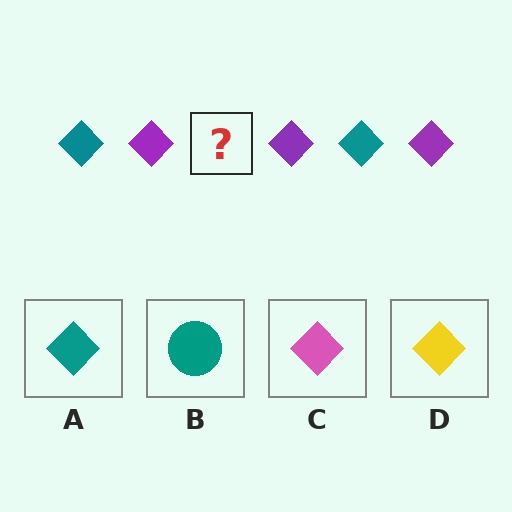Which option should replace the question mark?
Option A.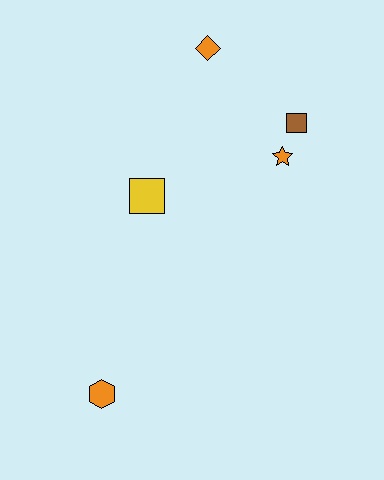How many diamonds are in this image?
There is 1 diamond.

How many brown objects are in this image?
There is 1 brown object.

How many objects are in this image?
There are 5 objects.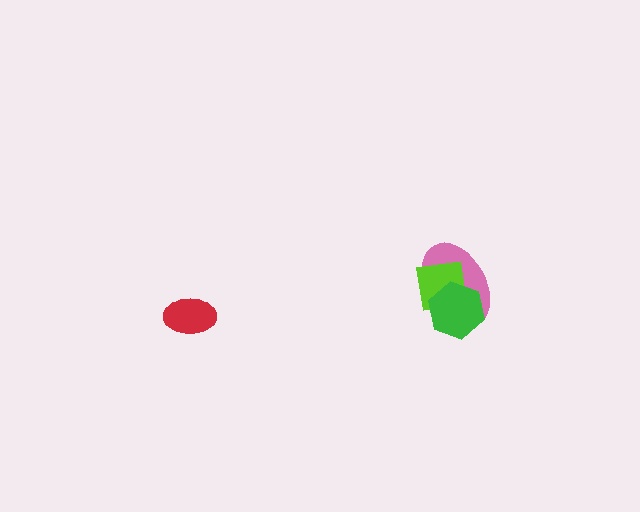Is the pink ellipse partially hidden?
Yes, it is partially covered by another shape.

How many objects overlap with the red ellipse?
0 objects overlap with the red ellipse.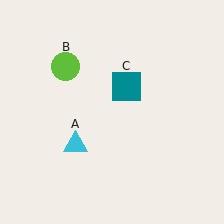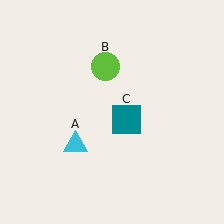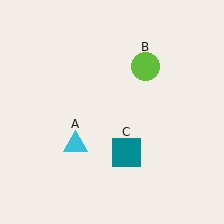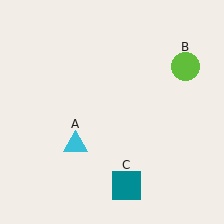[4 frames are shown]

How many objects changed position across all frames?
2 objects changed position: lime circle (object B), teal square (object C).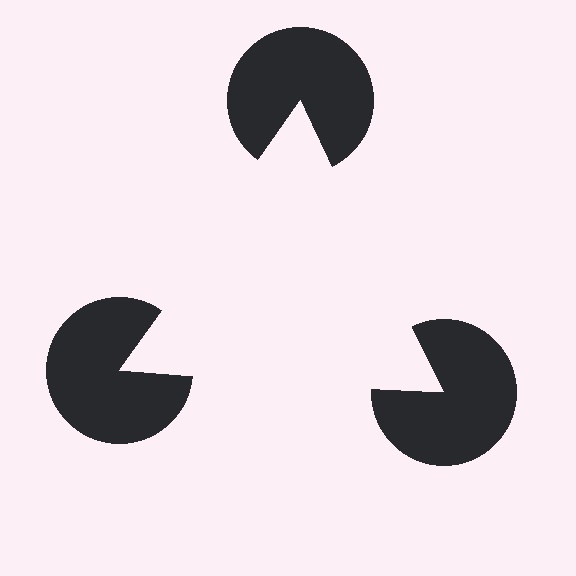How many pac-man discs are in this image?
There are 3 — one at each vertex of the illusory triangle.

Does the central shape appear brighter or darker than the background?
It typically appears slightly brighter than the background, even though no actual brightness change is drawn.